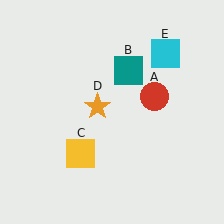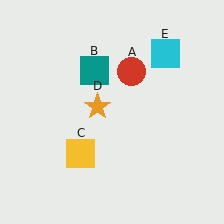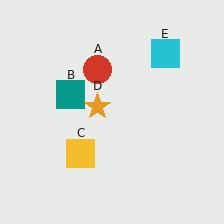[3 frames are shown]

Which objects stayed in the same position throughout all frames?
Yellow square (object C) and orange star (object D) and cyan square (object E) remained stationary.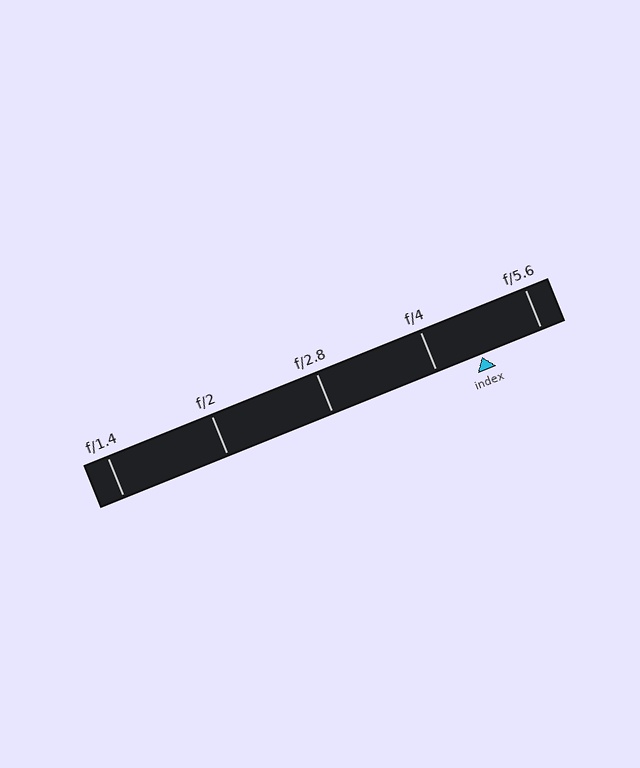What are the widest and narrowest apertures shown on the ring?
The widest aperture shown is f/1.4 and the narrowest is f/5.6.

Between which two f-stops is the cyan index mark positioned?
The index mark is between f/4 and f/5.6.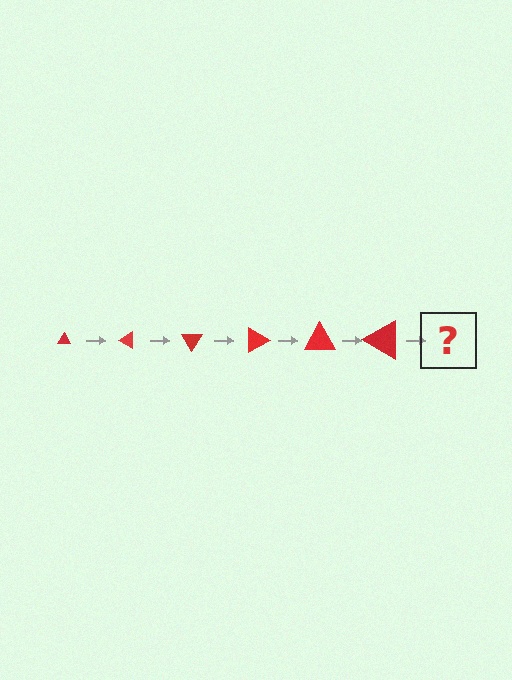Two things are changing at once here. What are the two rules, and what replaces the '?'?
The two rules are that the triangle grows larger each step and it rotates 30 degrees each step. The '?' should be a triangle, larger than the previous one and rotated 180 degrees from the start.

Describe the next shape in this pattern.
It should be a triangle, larger than the previous one and rotated 180 degrees from the start.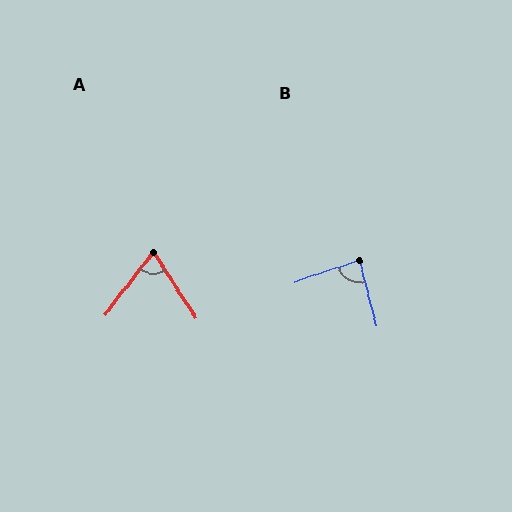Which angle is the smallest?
A, at approximately 71 degrees.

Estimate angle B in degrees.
Approximately 86 degrees.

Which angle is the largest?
B, at approximately 86 degrees.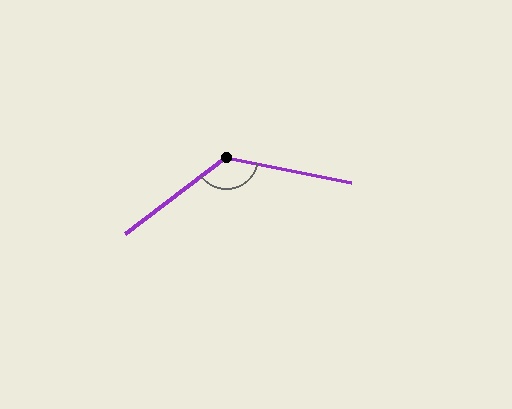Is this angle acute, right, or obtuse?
It is obtuse.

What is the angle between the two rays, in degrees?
Approximately 131 degrees.